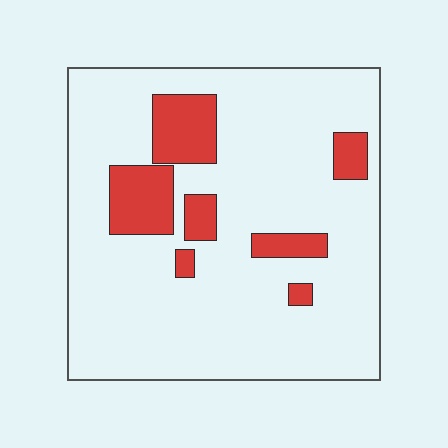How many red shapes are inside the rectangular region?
7.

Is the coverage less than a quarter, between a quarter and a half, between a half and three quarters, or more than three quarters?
Less than a quarter.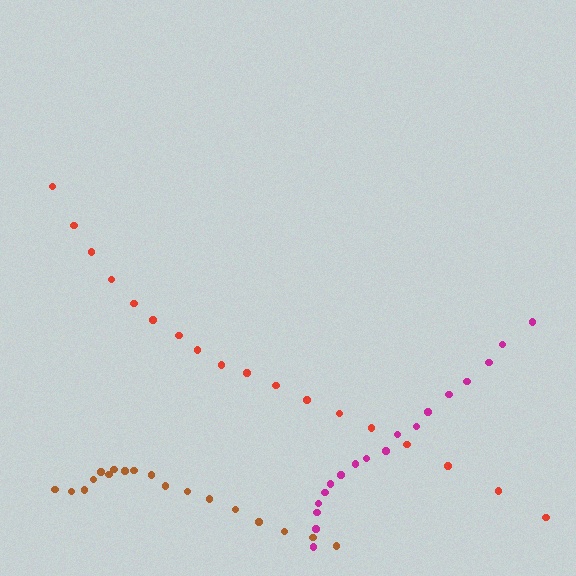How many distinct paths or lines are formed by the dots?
There are 3 distinct paths.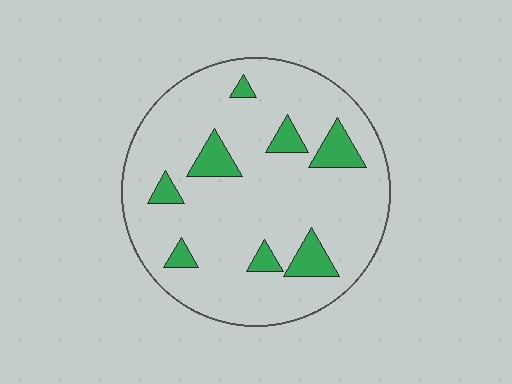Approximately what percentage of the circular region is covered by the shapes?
Approximately 15%.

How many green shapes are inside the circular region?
8.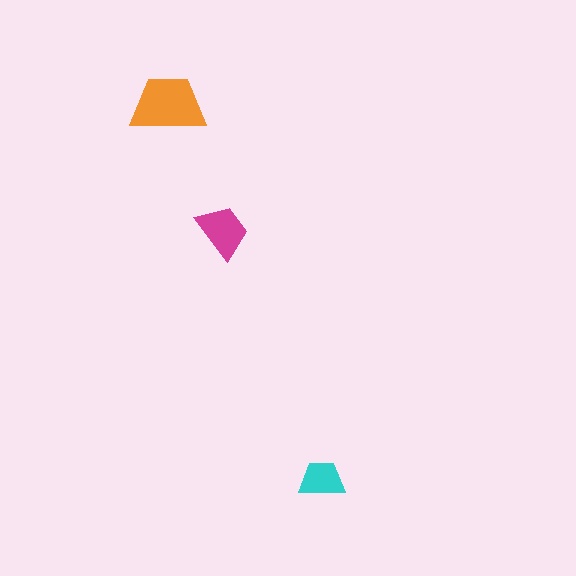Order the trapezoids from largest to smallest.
the orange one, the magenta one, the cyan one.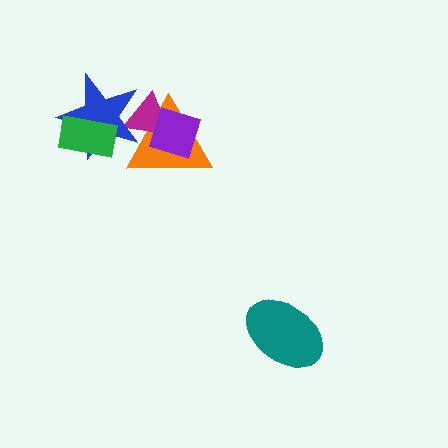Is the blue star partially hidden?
Yes, it is partially covered by another shape.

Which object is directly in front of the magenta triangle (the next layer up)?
The blue star is directly in front of the magenta triangle.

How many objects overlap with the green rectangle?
1 object overlaps with the green rectangle.